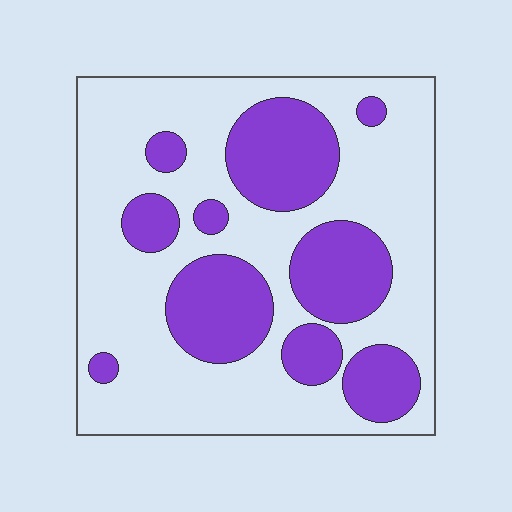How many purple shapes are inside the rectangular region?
10.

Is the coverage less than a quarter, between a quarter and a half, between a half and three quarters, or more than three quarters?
Between a quarter and a half.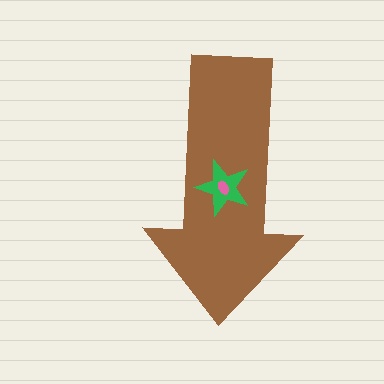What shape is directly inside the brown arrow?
The green star.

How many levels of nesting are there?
3.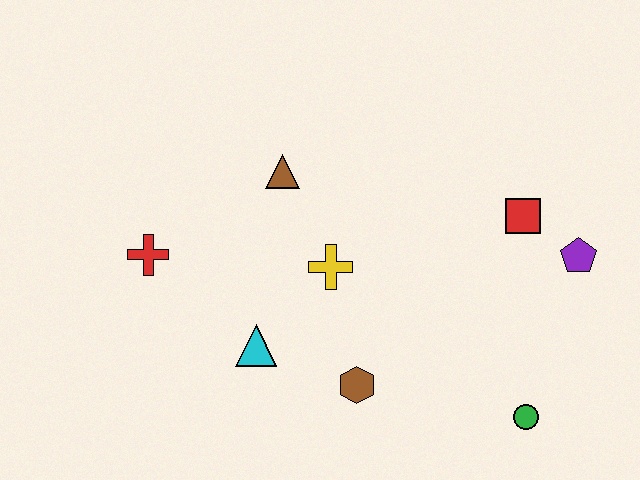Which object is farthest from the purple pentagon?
The red cross is farthest from the purple pentagon.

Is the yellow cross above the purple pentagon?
No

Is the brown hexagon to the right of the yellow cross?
Yes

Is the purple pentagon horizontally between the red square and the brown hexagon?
No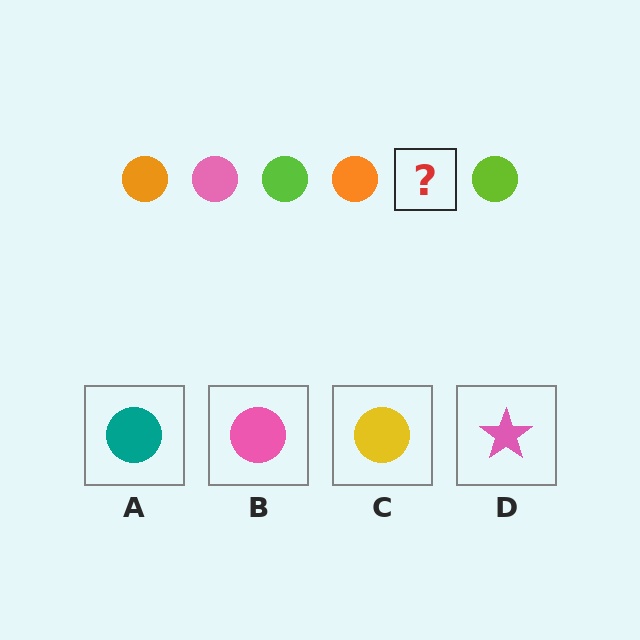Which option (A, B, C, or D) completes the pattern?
B.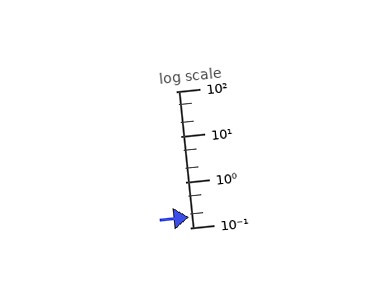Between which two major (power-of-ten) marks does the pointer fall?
The pointer is between 0.1 and 1.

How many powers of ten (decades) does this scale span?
The scale spans 3 decades, from 0.1 to 100.